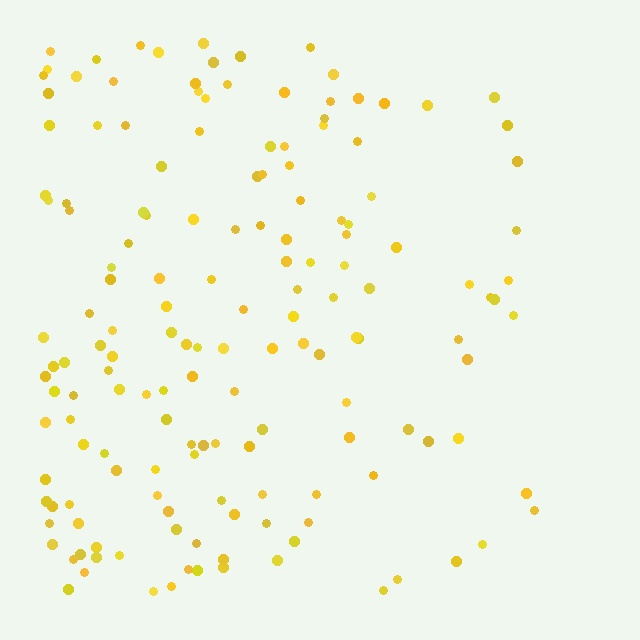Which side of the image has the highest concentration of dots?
The left.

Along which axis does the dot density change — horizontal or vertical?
Horizontal.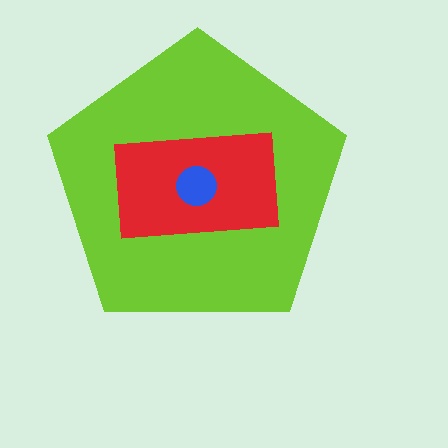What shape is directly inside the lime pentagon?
The red rectangle.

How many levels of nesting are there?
3.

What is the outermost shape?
The lime pentagon.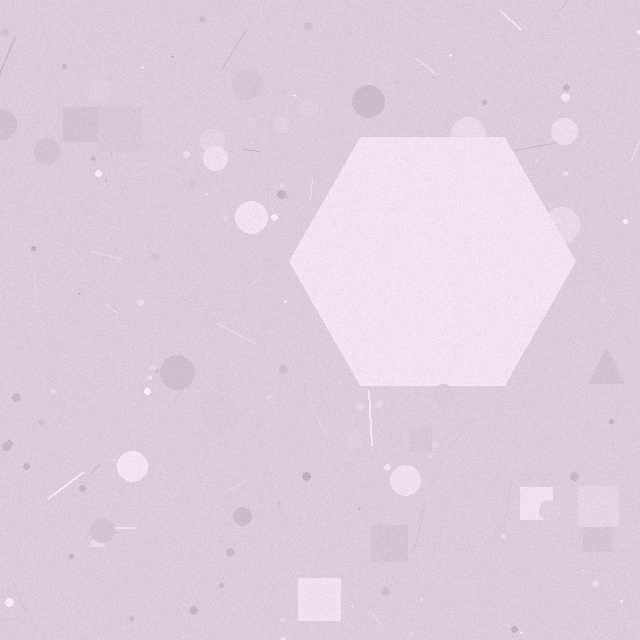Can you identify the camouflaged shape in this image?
The camouflaged shape is a hexagon.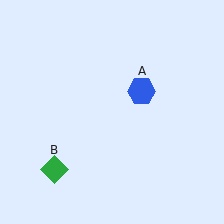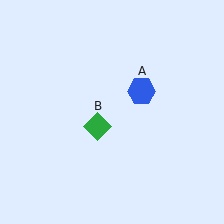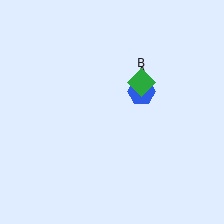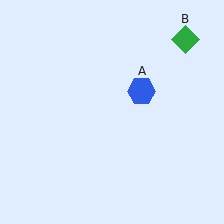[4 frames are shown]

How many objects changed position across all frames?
1 object changed position: green diamond (object B).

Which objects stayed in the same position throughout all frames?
Blue hexagon (object A) remained stationary.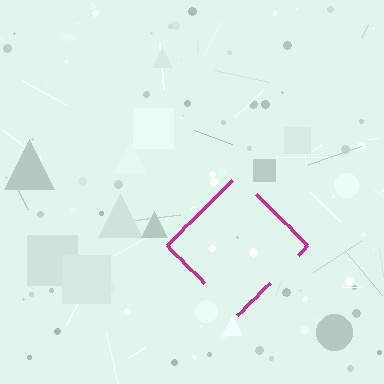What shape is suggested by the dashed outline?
The dashed outline suggests a diamond.